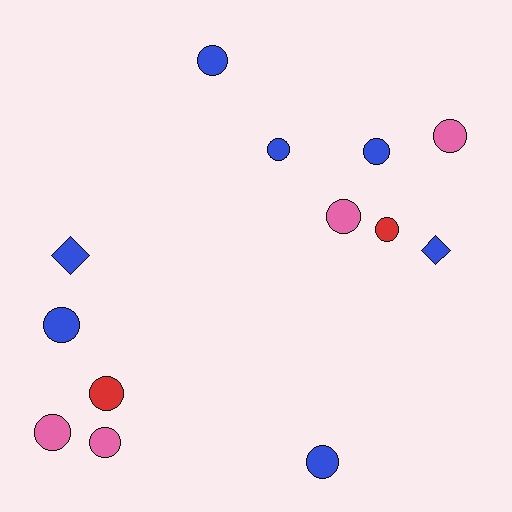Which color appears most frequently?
Blue, with 7 objects.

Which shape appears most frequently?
Circle, with 11 objects.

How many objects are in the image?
There are 13 objects.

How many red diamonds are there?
There are no red diamonds.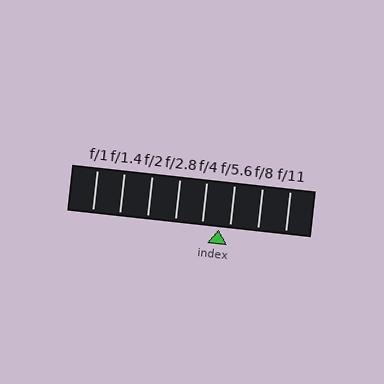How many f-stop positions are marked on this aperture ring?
There are 8 f-stop positions marked.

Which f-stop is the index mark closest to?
The index mark is closest to f/5.6.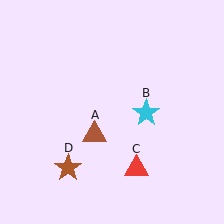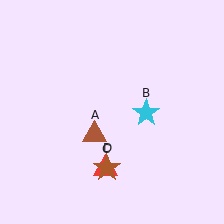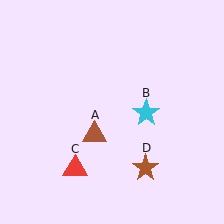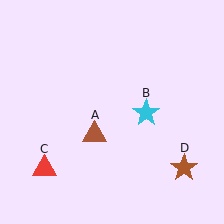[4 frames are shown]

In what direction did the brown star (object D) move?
The brown star (object D) moved right.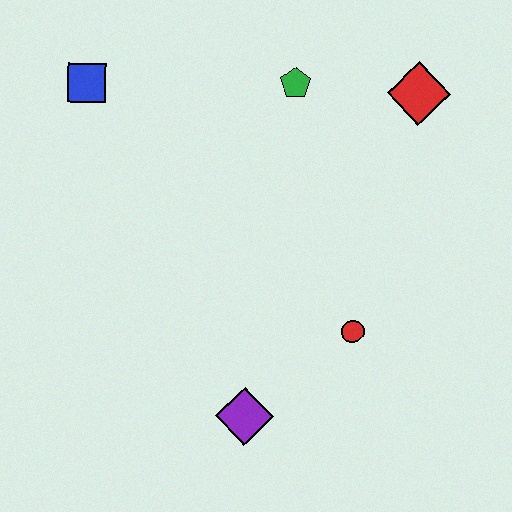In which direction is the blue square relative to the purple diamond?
The blue square is above the purple diamond.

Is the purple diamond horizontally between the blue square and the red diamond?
Yes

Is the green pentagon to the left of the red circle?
Yes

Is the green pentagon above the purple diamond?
Yes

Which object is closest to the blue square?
The green pentagon is closest to the blue square.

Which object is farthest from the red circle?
The blue square is farthest from the red circle.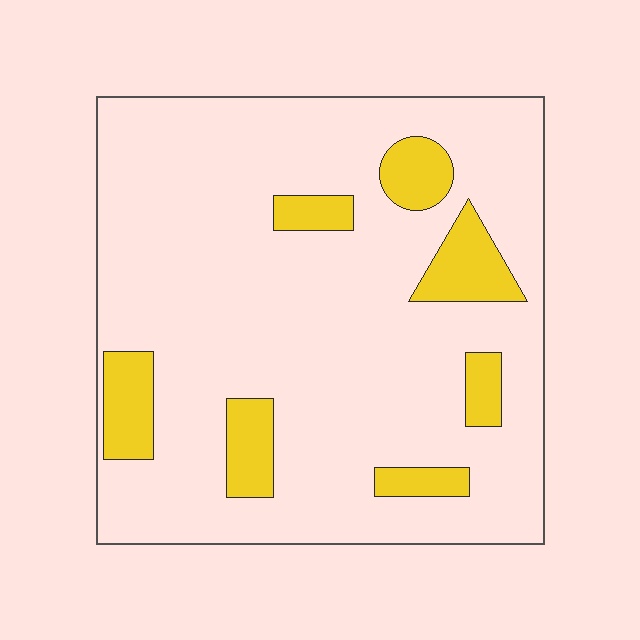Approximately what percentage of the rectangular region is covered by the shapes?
Approximately 15%.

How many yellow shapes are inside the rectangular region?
7.